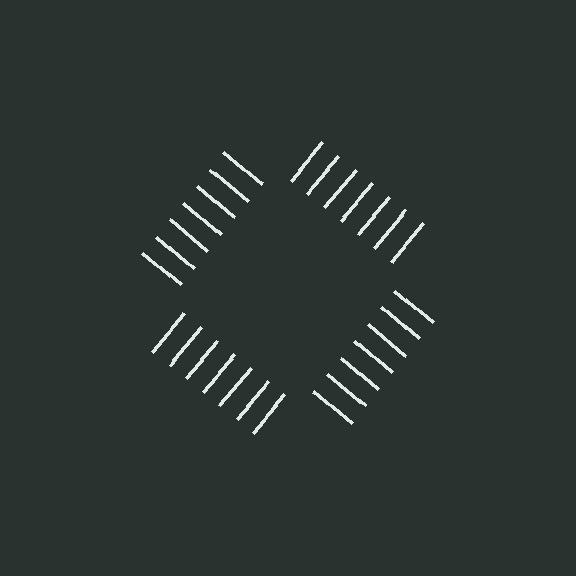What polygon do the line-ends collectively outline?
An illusory square — the line segments terminate on its edges but no continuous stroke is drawn.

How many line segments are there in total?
28 — 7 along each of the 4 edges.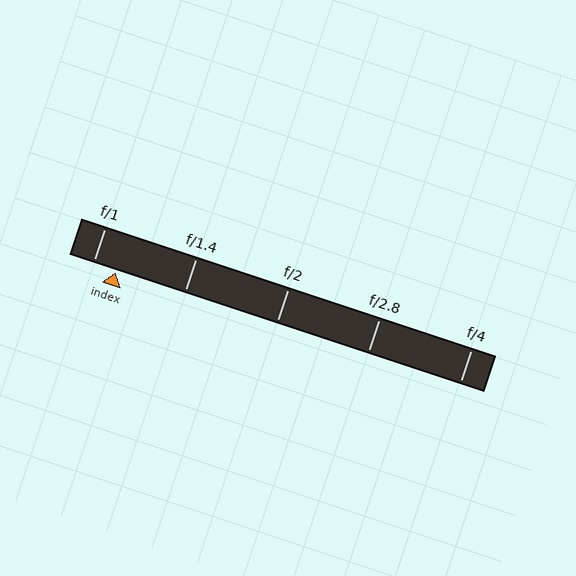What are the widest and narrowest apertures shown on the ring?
The widest aperture shown is f/1 and the narrowest is f/4.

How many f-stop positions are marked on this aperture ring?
There are 5 f-stop positions marked.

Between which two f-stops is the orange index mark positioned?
The index mark is between f/1 and f/1.4.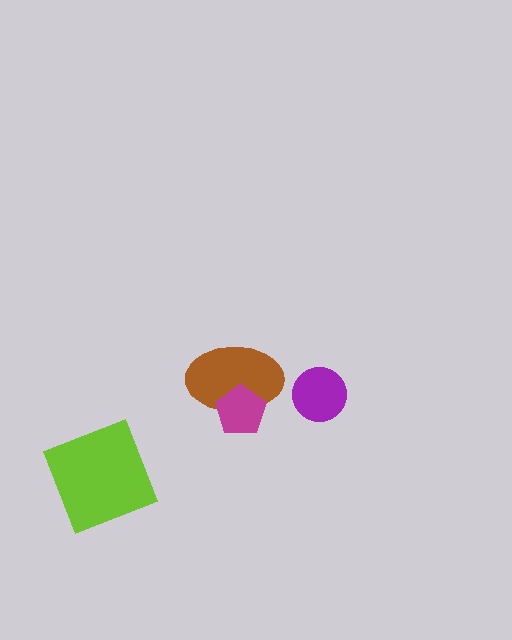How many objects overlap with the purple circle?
0 objects overlap with the purple circle.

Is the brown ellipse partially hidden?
Yes, it is partially covered by another shape.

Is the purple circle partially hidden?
No, no other shape covers it.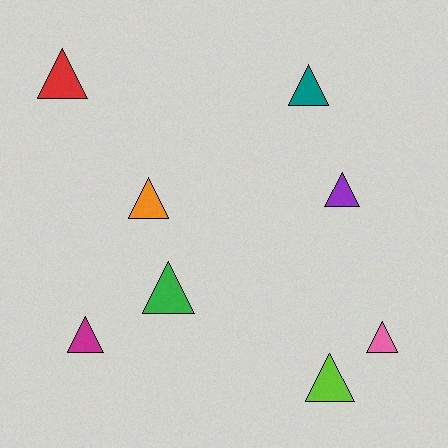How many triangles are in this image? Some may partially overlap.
There are 8 triangles.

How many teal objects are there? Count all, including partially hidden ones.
There is 1 teal object.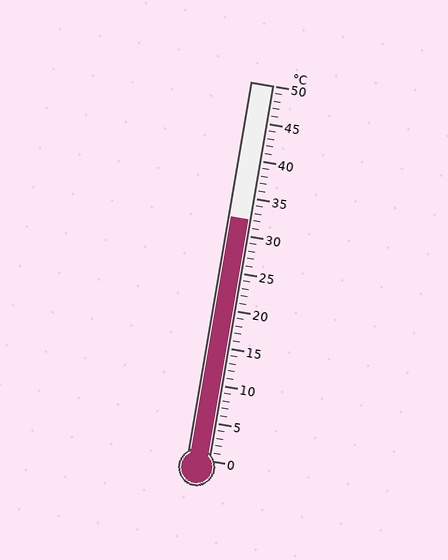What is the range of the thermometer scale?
The thermometer scale ranges from 0°C to 50°C.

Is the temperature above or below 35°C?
The temperature is below 35°C.